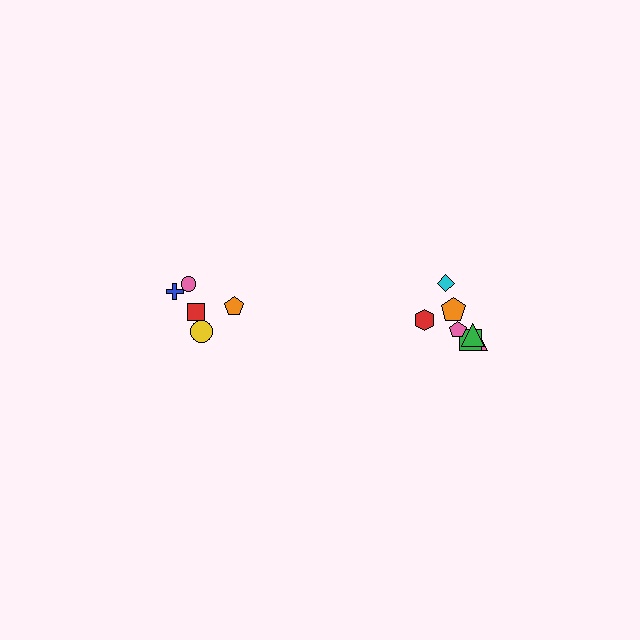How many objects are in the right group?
There are 7 objects.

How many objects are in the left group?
There are 5 objects.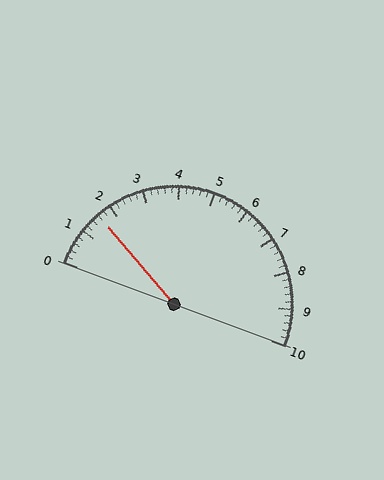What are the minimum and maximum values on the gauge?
The gauge ranges from 0 to 10.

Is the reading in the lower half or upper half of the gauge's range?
The reading is in the lower half of the range (0 to 10).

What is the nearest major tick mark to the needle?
The nearest major tick mark is 2.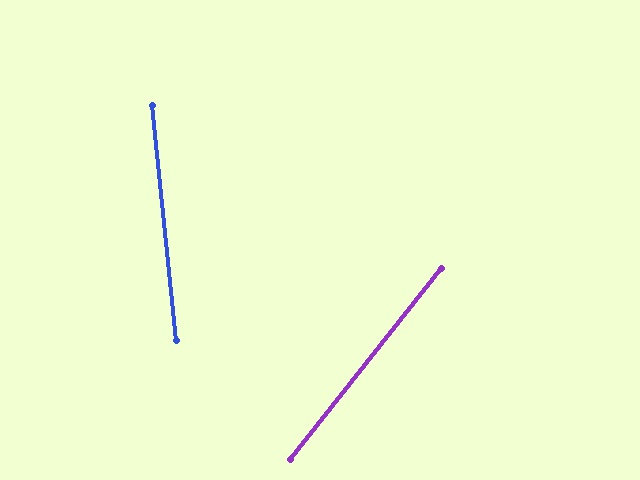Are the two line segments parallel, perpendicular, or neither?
Neither parallel nor perpendicular — they differ by about 44°.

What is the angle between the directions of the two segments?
Approximately 44 degrees.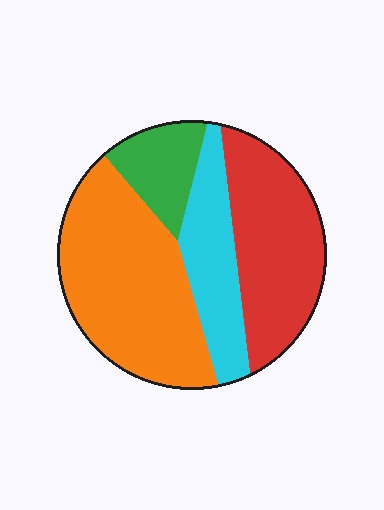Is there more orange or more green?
Orange.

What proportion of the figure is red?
Red takes up about one third (1/3) of the figure.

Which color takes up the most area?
Orange, at roughly 40%.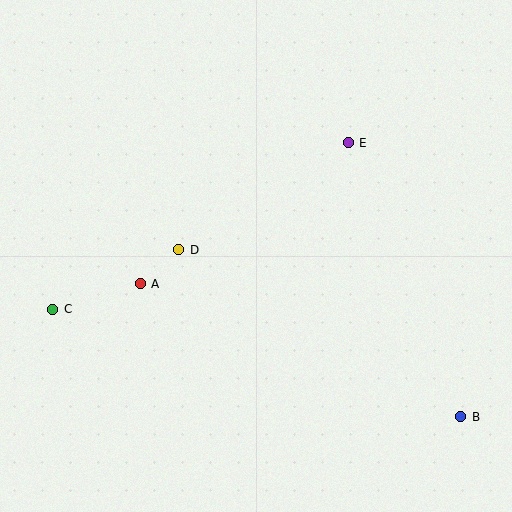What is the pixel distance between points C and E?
The distance between C and E is 339 pixels.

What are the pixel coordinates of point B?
Point B is at (461, 417).